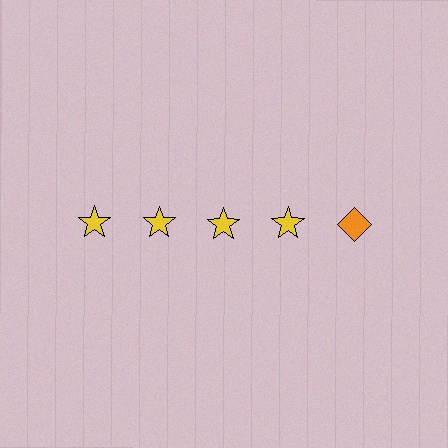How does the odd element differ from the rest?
It differs in both color (orange instead of yellow) and shape (diamond instead of star).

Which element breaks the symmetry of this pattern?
The orange diamond in the top row, rightmost column breaks the symmetry. All other shapes are yellow stars.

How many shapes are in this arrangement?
There are 5 shapes arranged in a grid pattern.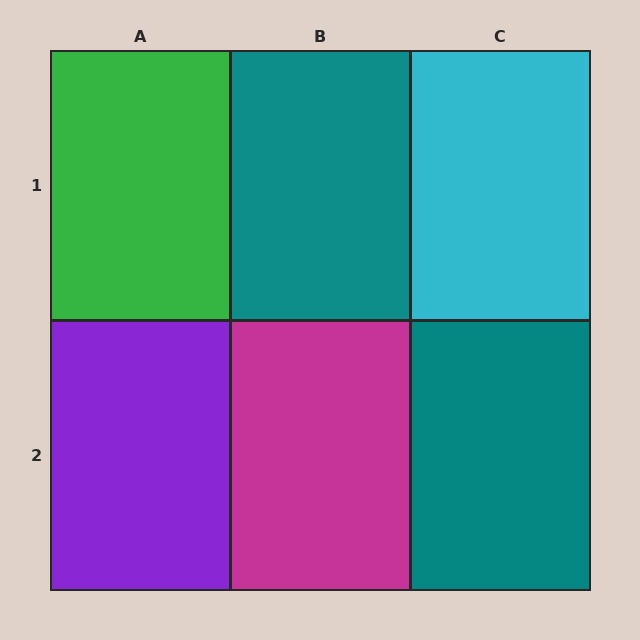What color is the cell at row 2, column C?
Teal.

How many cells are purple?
1 cell is purple.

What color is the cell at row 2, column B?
Magenta.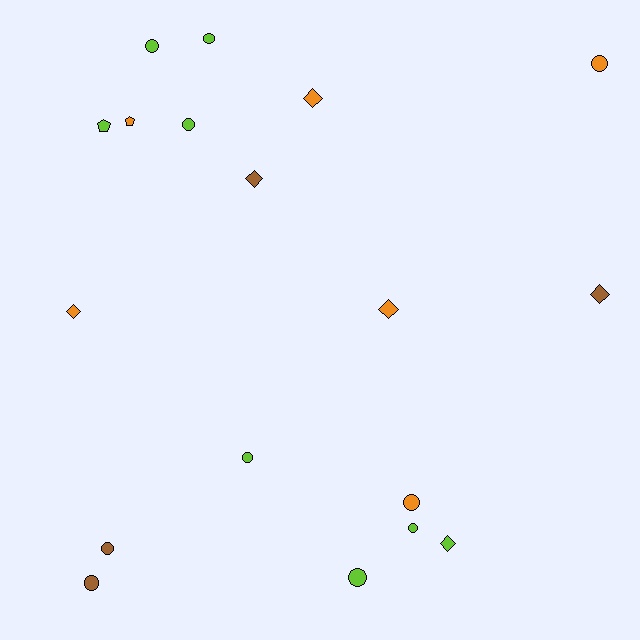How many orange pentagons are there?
There is 1 orange pentagon.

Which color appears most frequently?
Lime, with 8 objects.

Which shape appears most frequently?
Circle, with 10 objects.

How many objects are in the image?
There are 18 objects.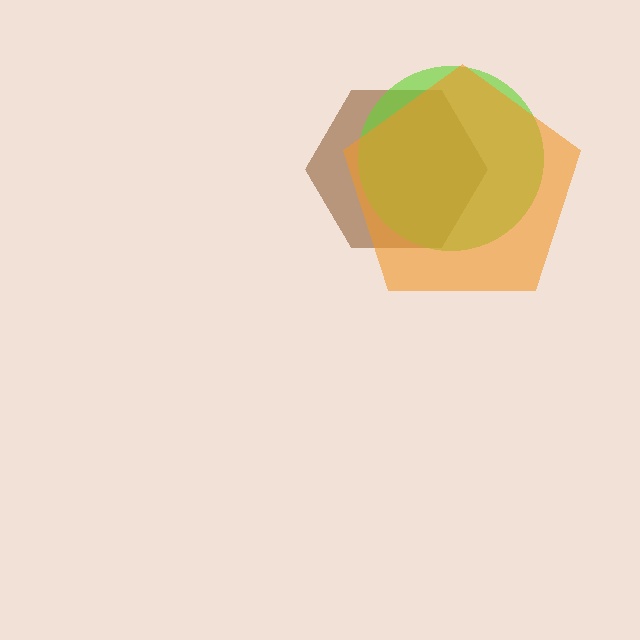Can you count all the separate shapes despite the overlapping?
Yes, there are 3 separate shapes.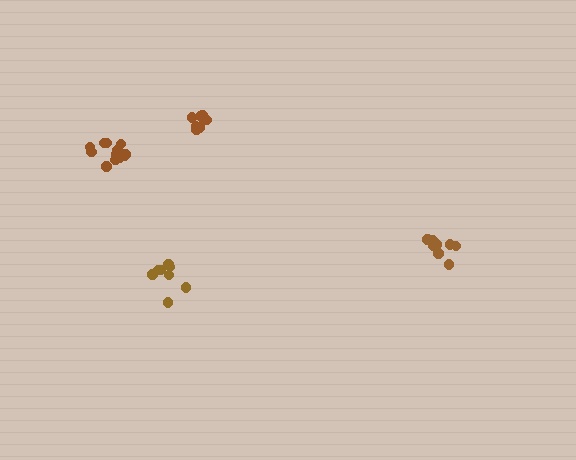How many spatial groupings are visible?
There are 4 spatial groupings.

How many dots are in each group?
Group 1: 8 dots, Group 2: 8 dots, Group 3: 12 dots, Group 4: 9 dots (37 total).